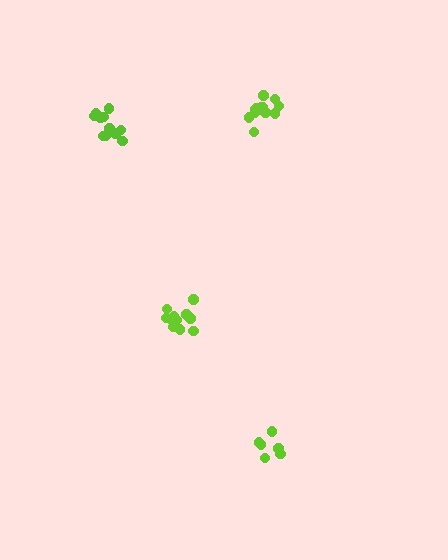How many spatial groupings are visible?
There are 4 spatial groupings.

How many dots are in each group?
Group 1: 11 dots, Group 2: 6 dots, Group 3: 12 dots, Group 4: 12 dots (41 total).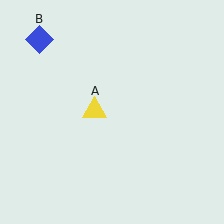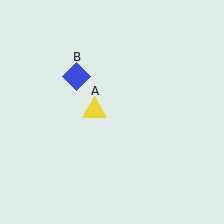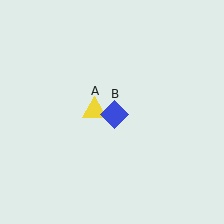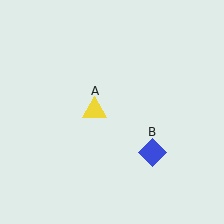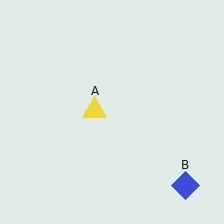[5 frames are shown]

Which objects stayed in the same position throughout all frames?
Yellow triangle (object A) remained stationary.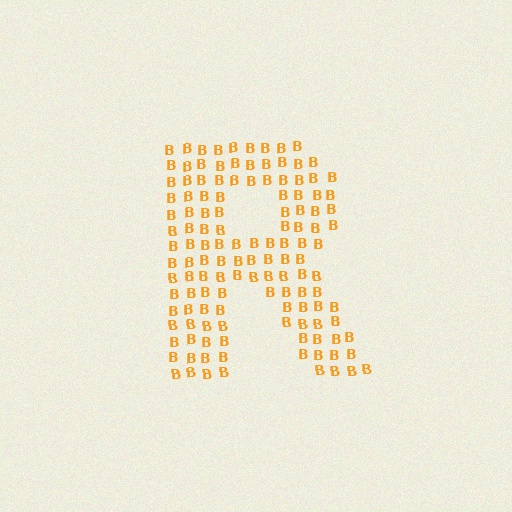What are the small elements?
The small elements are letter B's.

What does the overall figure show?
The overall figure shows the letter R.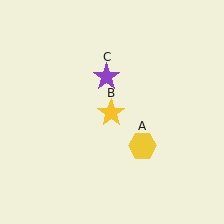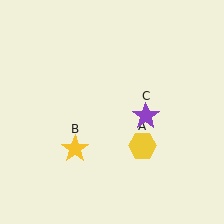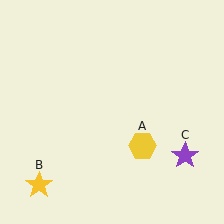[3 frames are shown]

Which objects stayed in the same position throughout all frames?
Yellow hexagon (object A) remained stationary.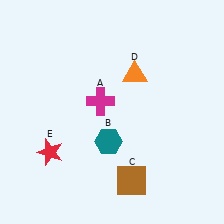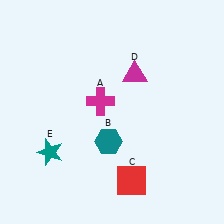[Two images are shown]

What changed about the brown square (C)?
In Image 1, C is brown. In Image 2, it changed to red.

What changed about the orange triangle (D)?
In Image 1, D is orange. In Image 2, it changed to magenta.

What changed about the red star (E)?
In Image 1, E is red. In Image 2, it changed to teal.